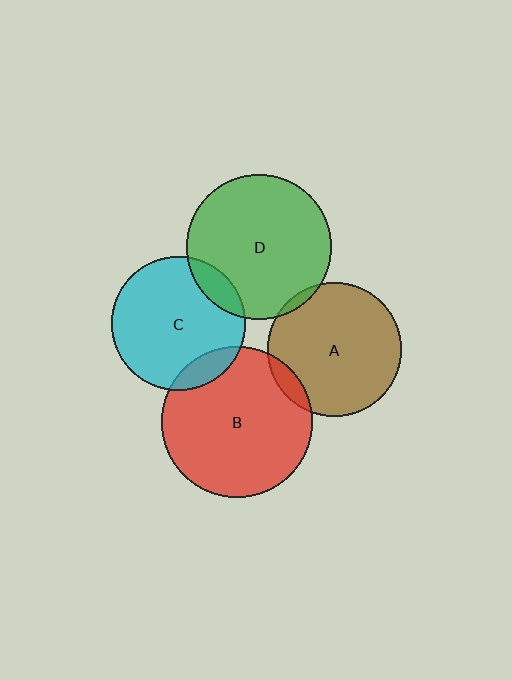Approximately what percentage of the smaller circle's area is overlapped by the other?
Approximately 5%.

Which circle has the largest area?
Circle B (red).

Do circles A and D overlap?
Yes.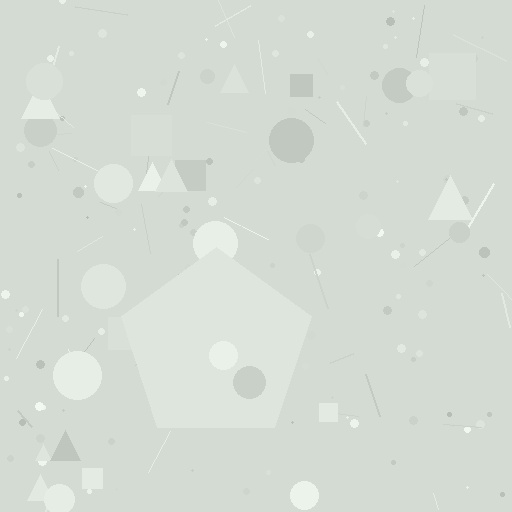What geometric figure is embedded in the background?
A pentagon is embedded in the background.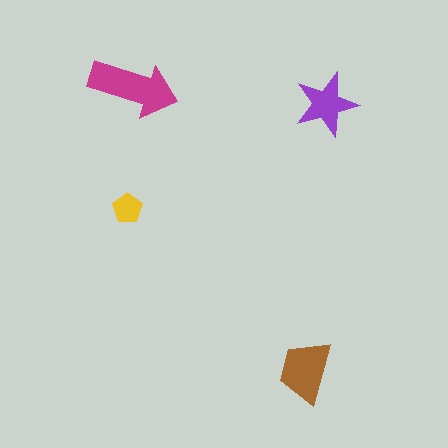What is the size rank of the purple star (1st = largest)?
3rd.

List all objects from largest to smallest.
The magenta arrow, the brown trapezoid, the purple star, the yellow pentagon.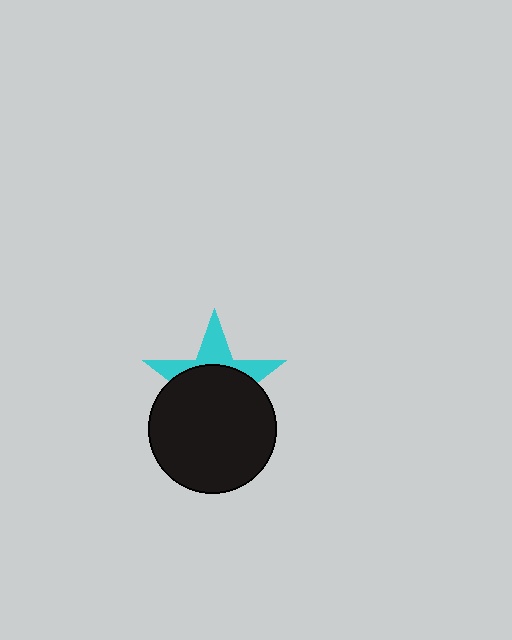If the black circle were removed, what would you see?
You would see the complete cyan star.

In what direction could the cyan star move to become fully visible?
The cyan star could move up. That would shift it out from behind the black circle entirely.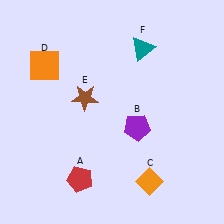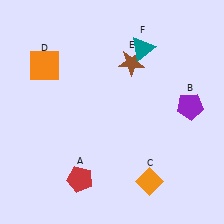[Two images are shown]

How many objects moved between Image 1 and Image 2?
2 objects moved between the two images.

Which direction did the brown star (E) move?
The brown star (E) moved right.